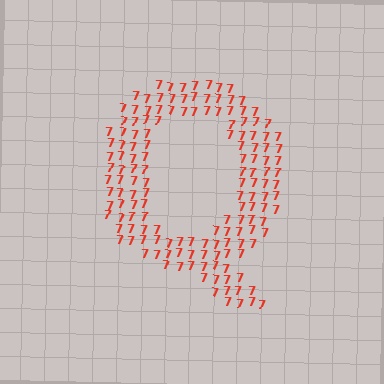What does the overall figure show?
The overall figure shows the letter Q.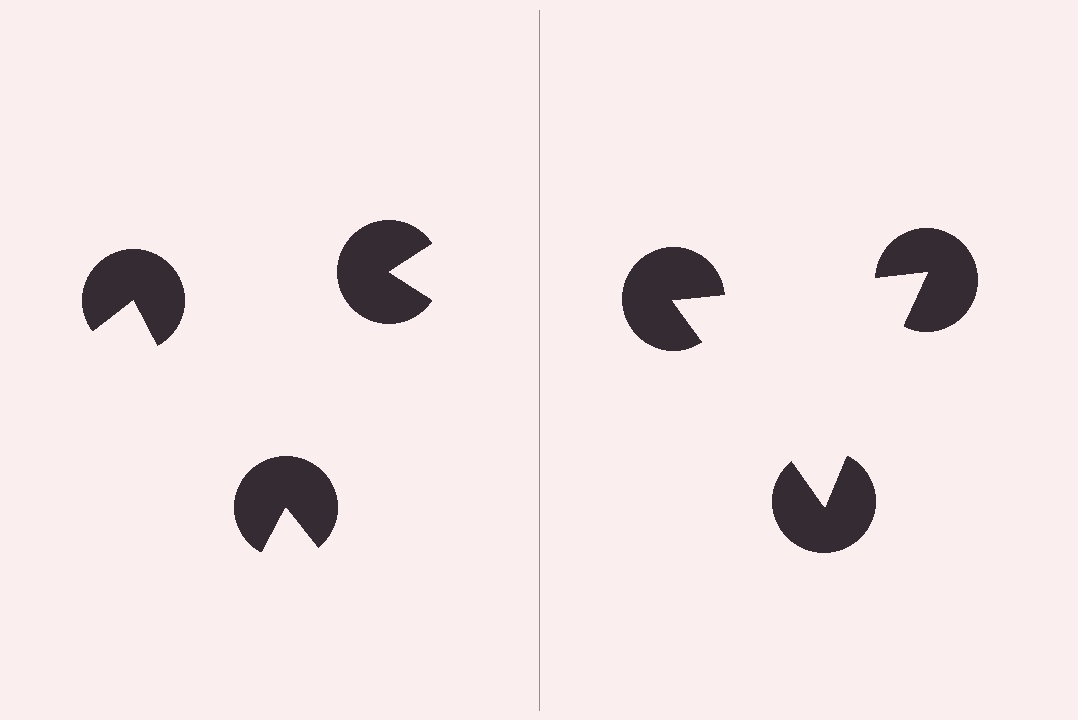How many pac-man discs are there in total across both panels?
6 — 3 on each side.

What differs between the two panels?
The pac-man discs are positioned identically on both sides; only the wedge orientations differ. On the right they align to a triangle; on the left they are misaligned.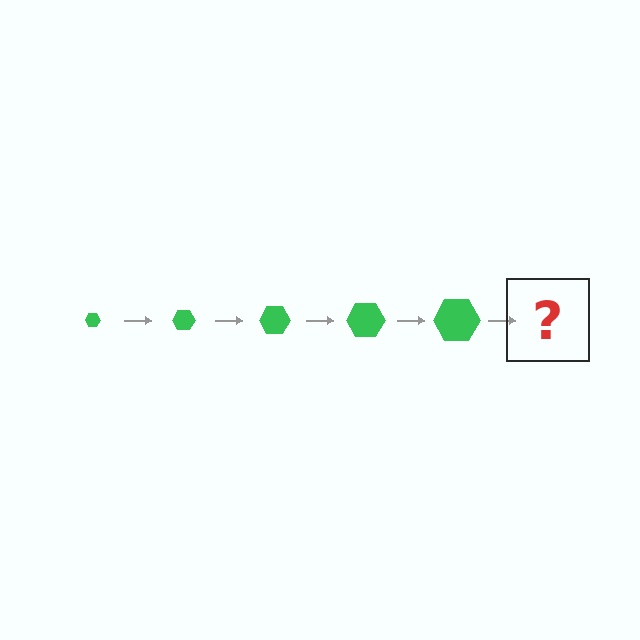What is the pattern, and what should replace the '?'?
The pattern is that the hexagon gets progressively larger each step. The '?' should be a green hexagon, larger than the previous one.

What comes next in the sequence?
The next element should be a green hexagon, larger than the previous one.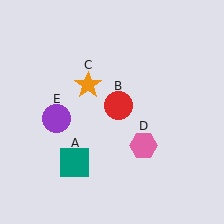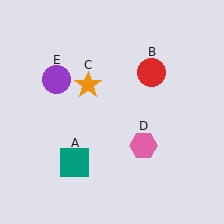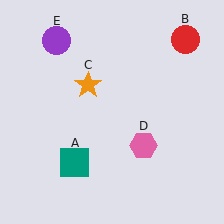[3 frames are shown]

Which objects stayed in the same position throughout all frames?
Teal square (object A) and orange star (object C) and pink hexagon (object D) remained stationary.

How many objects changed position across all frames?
2 objects changed position: red circle (object B), purple circle (object E).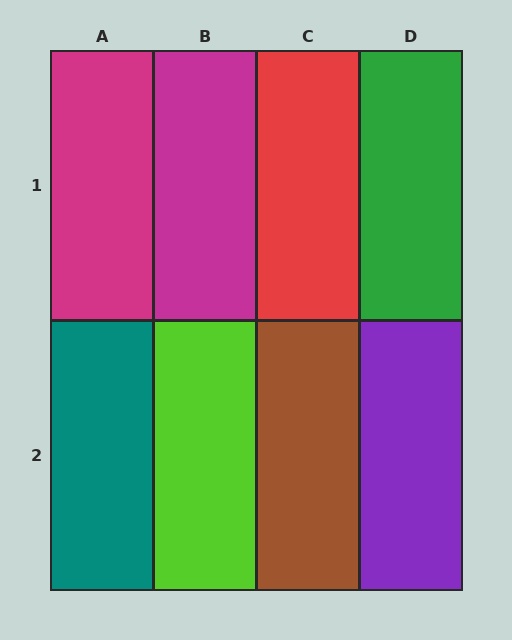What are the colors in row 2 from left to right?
Teal, lime, brown, purple.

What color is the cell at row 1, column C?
Red.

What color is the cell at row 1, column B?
Magenta.